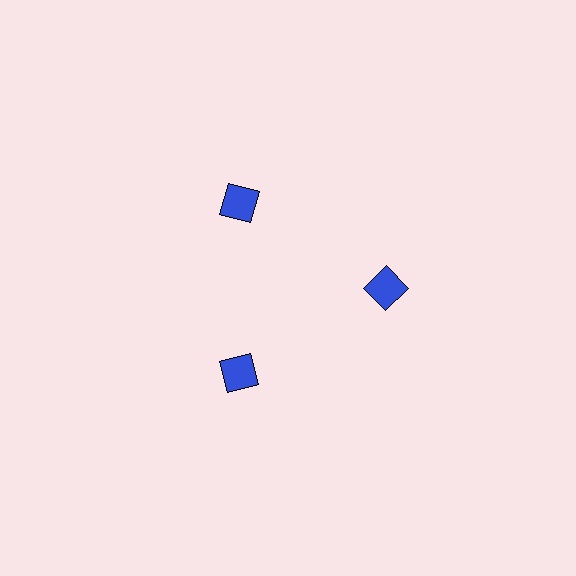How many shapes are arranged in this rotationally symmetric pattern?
There are 3 shapes, arranged in 3 groups of 1.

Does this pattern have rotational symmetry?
Yes, this pattern has 3-fold rotational symmetry. It looks the same after rotating 120 degrees around the center.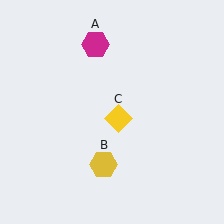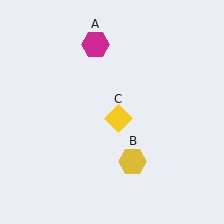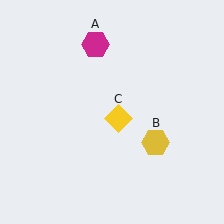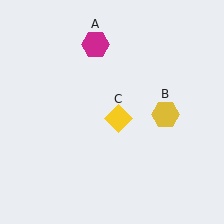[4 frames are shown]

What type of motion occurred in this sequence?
The yellow hexagon (object B) rotated counterclockwise around the center of the scene.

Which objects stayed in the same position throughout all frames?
Magenta hexagon (object A) and yellow diamond (object C) remained stationary.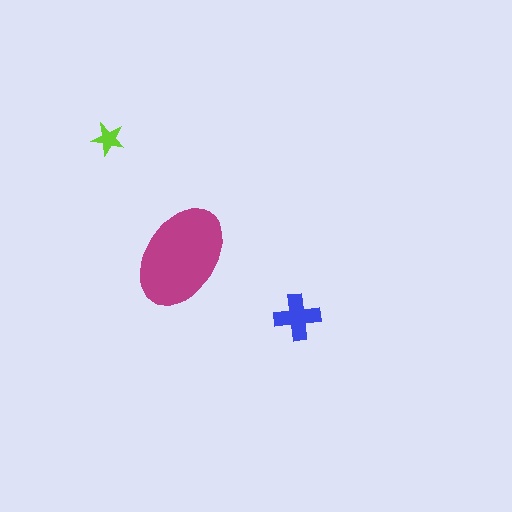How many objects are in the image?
There are 3 objects in the image.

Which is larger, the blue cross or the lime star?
The blue cross.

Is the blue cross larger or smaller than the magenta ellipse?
Smaller.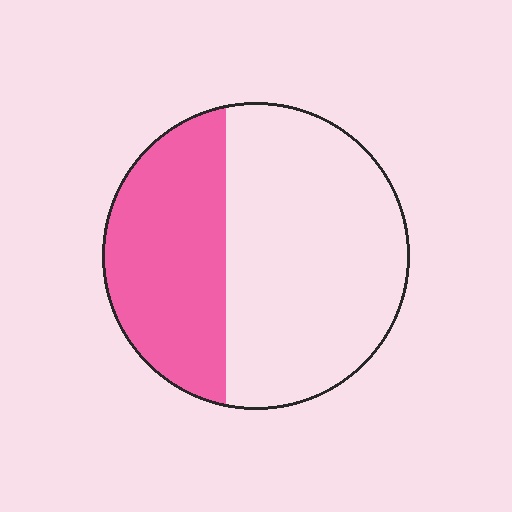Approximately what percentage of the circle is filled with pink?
Approximately 40%.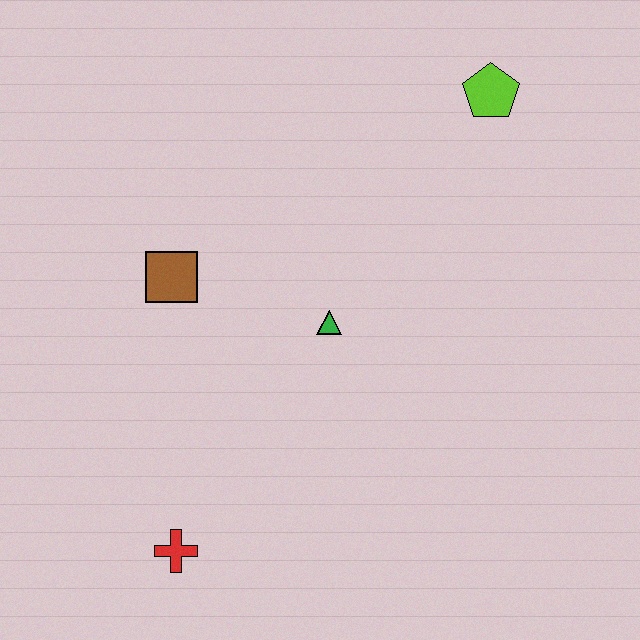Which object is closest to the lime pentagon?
The green triangle is closest to the lime pentagon.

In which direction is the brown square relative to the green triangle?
The brown square is to the left of the green triangle.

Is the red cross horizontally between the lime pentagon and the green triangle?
No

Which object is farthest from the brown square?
The lime pentagon is farthest from the brown square.